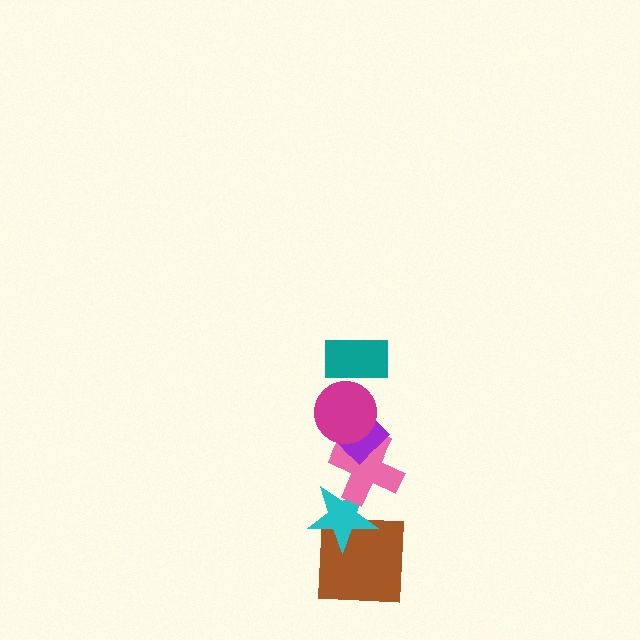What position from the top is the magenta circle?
The magenta circle is 2nd from the top.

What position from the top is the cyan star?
The cyan star is 5th from the top.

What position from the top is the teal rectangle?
The teal rectangle is 1st from the top.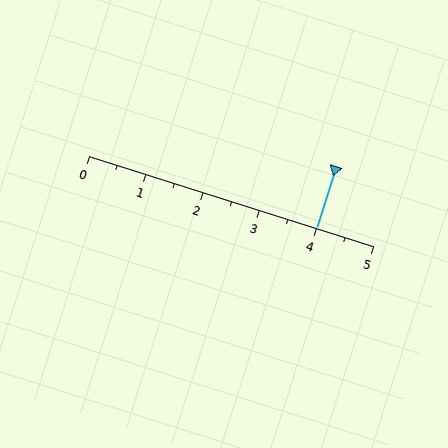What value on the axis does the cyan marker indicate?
The marker indicates approximately 4.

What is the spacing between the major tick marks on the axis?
The major ticks are spaced 1 apart.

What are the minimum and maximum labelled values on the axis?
The axis runs from 0 to 5.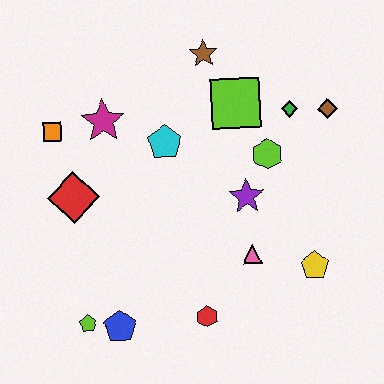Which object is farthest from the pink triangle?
The orange square is farthest from the pink triangle.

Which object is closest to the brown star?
The lime square is closest to the brown star.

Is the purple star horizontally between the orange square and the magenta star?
No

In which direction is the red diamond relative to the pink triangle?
The red diamond is to the left of the pink triangle.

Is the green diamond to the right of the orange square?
Yes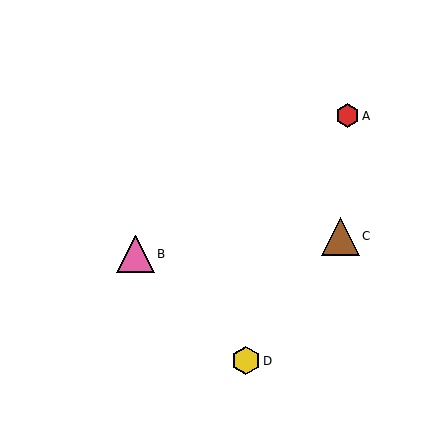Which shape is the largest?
The pink triangle (labeled B) is the largest.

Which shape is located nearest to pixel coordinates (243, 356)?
The yellow hexagon (labeled D) at (246, 361) is nearest to that location.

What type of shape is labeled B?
Shape B is a pink triangle.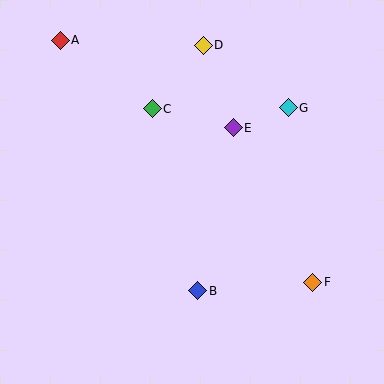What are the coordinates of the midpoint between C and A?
The midpoint between C and A is at (106, 75).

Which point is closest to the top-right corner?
Point G is closest to the top-right corner.